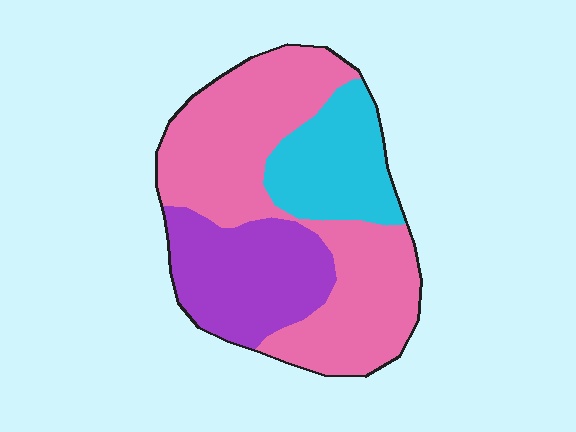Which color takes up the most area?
Pink, at roughly 55%.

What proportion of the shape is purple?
Purple covers roughly 25% of the shape.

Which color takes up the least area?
Cyan, at roughly 20%.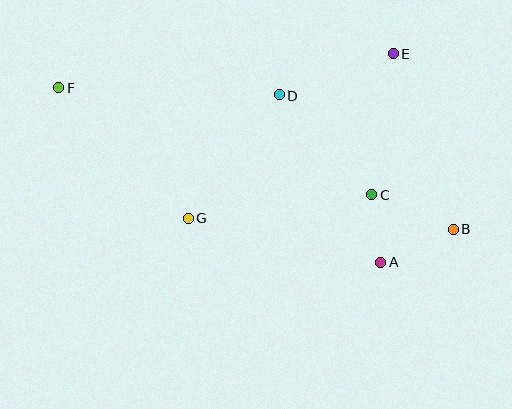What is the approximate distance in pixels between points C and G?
The distance between C and G is approximately 185 pixels.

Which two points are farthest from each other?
Points B and F are farthest from each other.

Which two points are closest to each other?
Points A and C are closest to each other.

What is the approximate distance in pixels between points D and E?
The distance between D and E is approximately 122 pixels.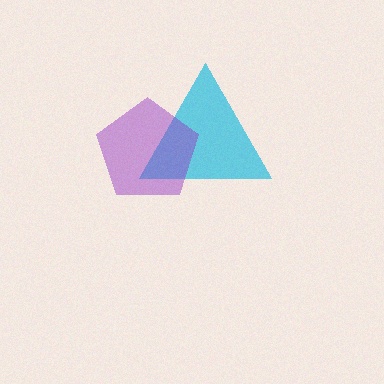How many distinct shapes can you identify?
There are 2 distinct shapes: a cyan triangle, a purple pentagon.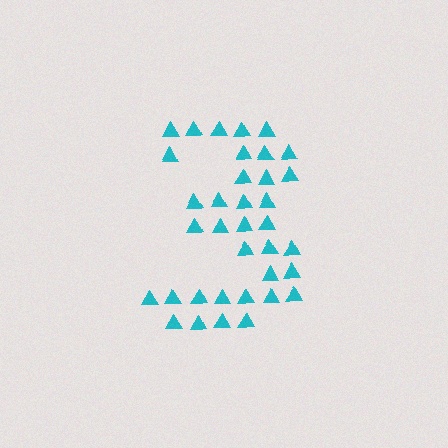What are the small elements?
The small elements are triangles.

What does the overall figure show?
The overall figure shows the digit 3.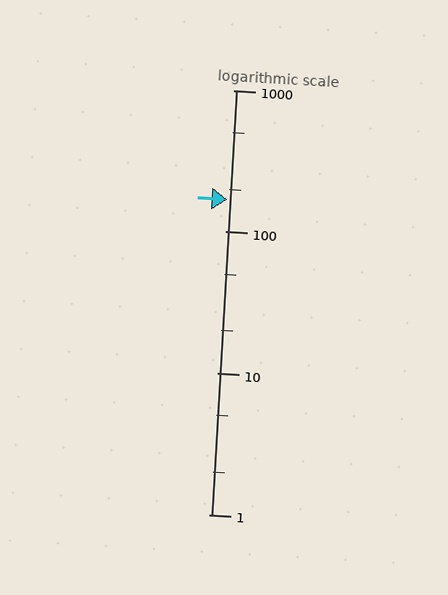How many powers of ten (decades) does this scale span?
The scale spans 3 decades, from 1 to 1000.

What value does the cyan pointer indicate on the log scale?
The pointer indicates approximately 170.